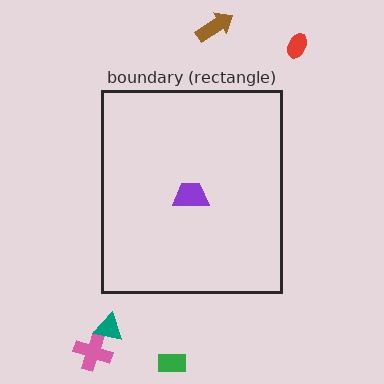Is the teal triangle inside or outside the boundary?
Outside.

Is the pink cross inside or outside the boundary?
Outside.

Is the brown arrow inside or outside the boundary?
Outside.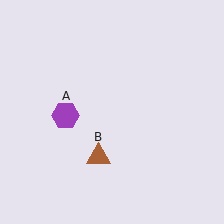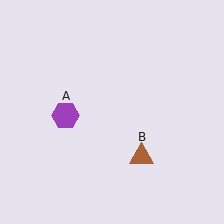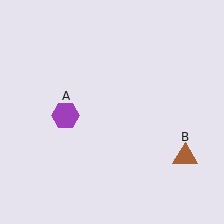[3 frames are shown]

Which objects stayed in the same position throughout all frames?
Purple hexagon (object A) remained stationary.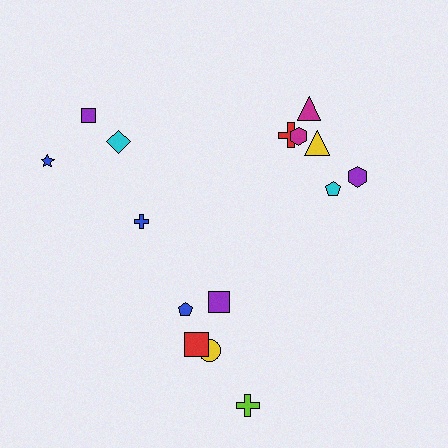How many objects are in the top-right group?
There are 6 objects.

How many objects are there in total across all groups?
There are 15 objects.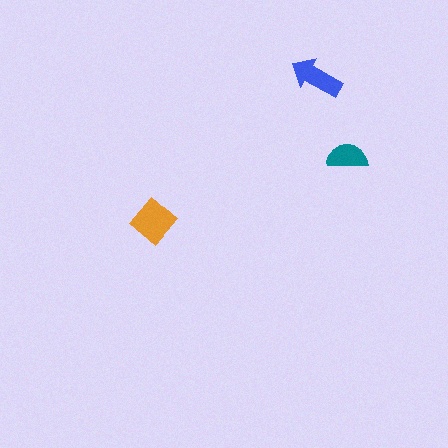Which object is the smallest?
The teal semicircle.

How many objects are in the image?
There are 3 objects in the image.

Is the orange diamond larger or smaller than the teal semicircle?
Larger.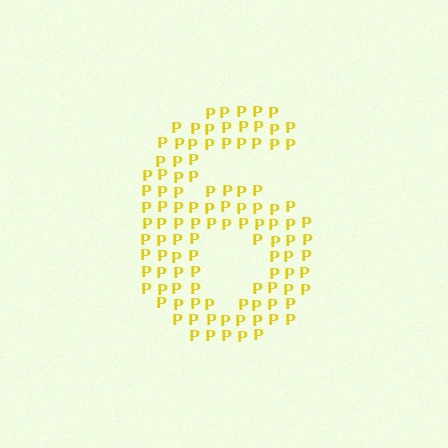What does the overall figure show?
The overall figure shows the digit 6.